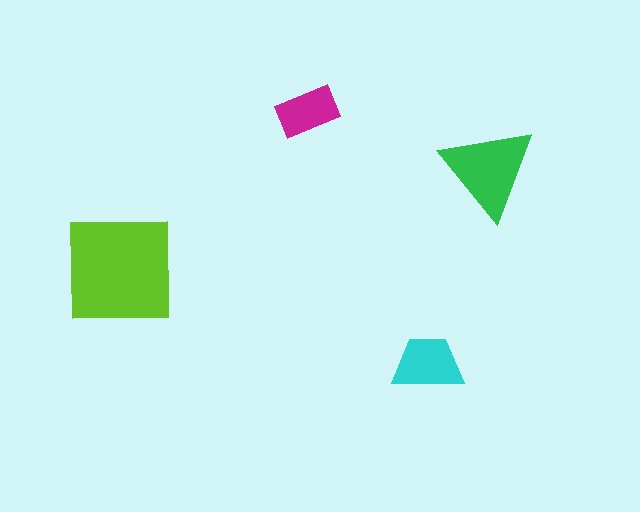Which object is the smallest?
The magenta rectangle.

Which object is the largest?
The lime square.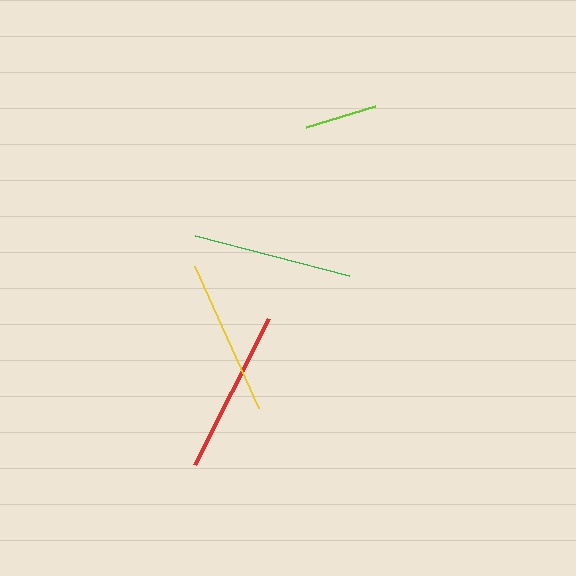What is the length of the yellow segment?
The yellow segment is approximately 156 pixels long.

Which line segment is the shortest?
The lime line is the shortest at approximately 72 pixels.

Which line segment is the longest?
The red line is the longest at approximately 164 pixels.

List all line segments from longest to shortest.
From longest to shortest: red, green, yellow, lime.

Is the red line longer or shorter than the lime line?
The red line is longer than the lime line.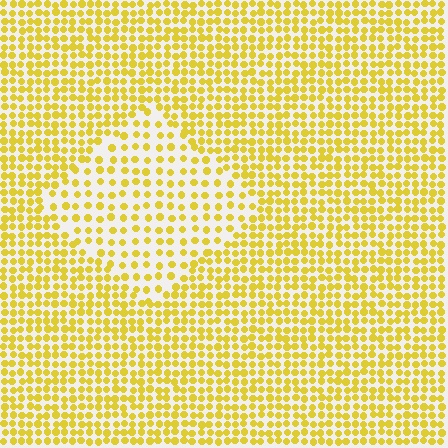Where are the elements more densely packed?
The elements are more densely packed outside the diamond boundary.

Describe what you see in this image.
The image contains small yellow elements arranged at two different densities. A diamond-shaped region is visible where the elements are less densely packed than the surrounding area.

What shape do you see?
I see a diamond.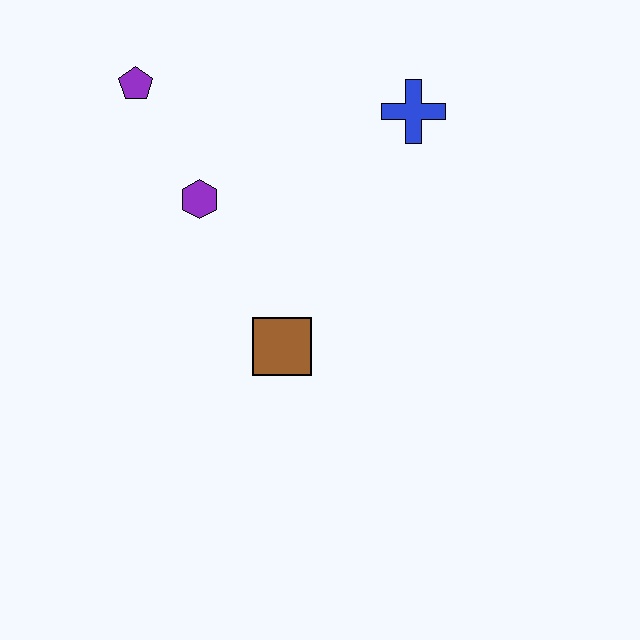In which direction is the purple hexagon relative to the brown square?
The purple hexagon is above the brown square.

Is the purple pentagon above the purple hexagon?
Yes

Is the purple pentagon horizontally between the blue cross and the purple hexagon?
No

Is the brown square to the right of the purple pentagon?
Yes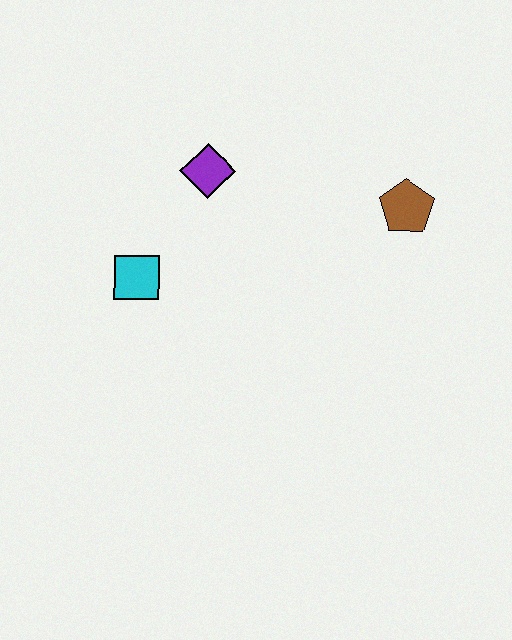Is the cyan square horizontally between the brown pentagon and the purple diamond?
No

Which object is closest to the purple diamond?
The cyan square is closest to the purple diamond.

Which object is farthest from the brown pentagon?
The cyan square is farthest from the brown pentagon.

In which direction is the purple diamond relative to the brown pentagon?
The purple diamond is to the left of the brown pentagon.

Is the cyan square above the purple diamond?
No